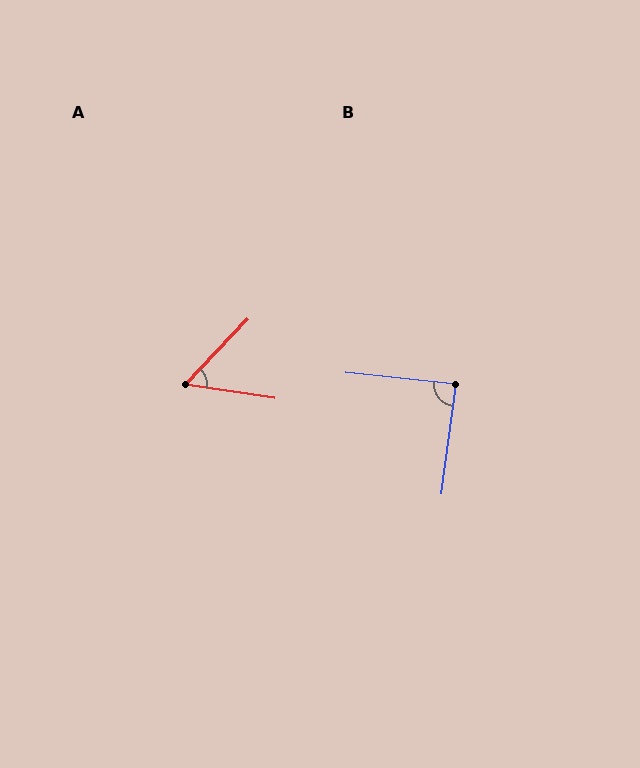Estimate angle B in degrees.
Approximately 89 degrees.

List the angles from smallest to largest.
A (54°), B (89°).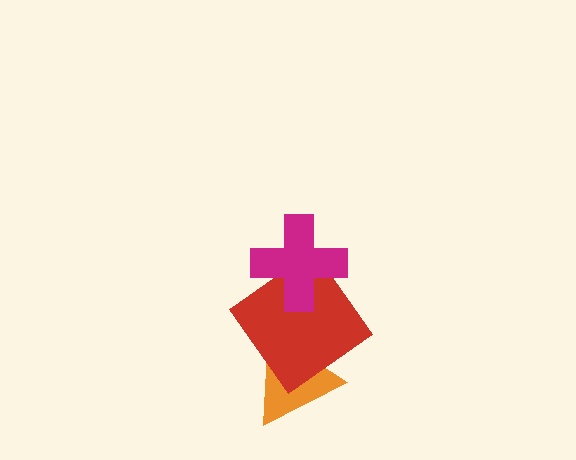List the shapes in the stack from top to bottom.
From top to bottom: the magenta cross, the red diamond, the orange triangle.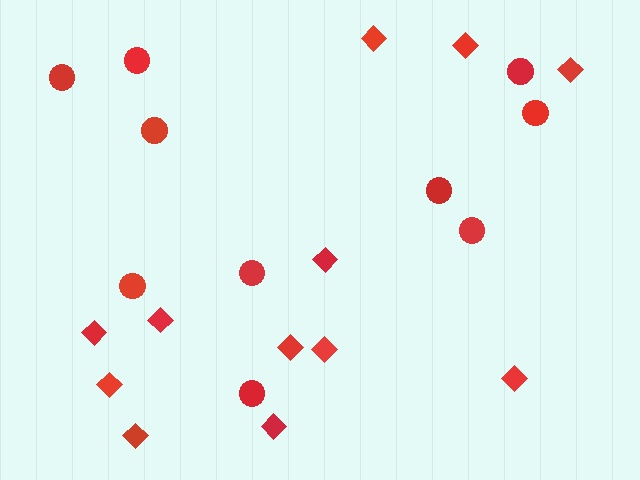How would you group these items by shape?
There are 2 groups: one group of diamonds (12) and one group of circles (10).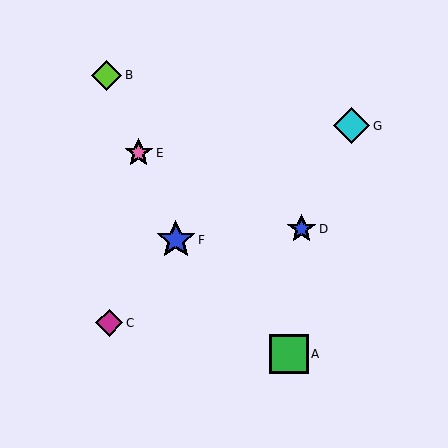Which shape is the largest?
The green square (labeled A) is the largest.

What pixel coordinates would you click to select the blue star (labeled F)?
Click at (176, 240) to select the blue star F.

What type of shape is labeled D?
Shape D is a blue star.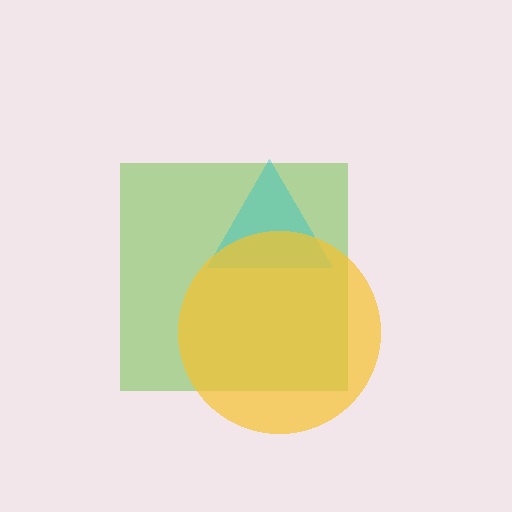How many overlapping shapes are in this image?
There are 3 overlapping shapes in the image.